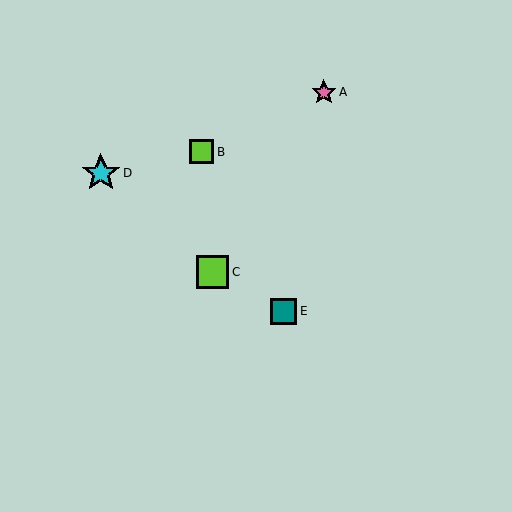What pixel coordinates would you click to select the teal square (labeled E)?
Click at (284, 311) to select the teal square E.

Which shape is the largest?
The cyan star (labeled D) is the largest.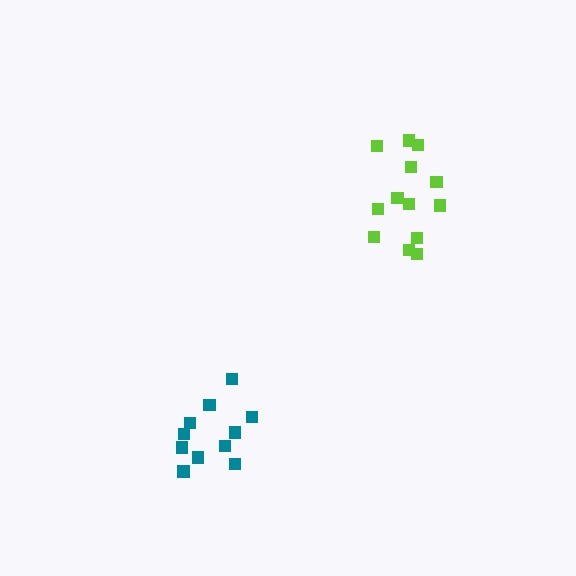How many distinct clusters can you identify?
There are 2 distinct clusters.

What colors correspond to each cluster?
The clusters are colored: teal, lime.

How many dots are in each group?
Group 1: 11 dots, Group 2: 13 dots (24 total).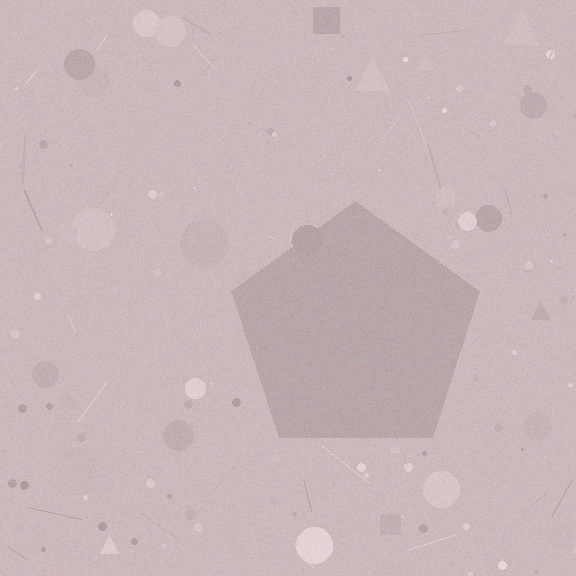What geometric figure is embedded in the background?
A pentagon is embedded in the background.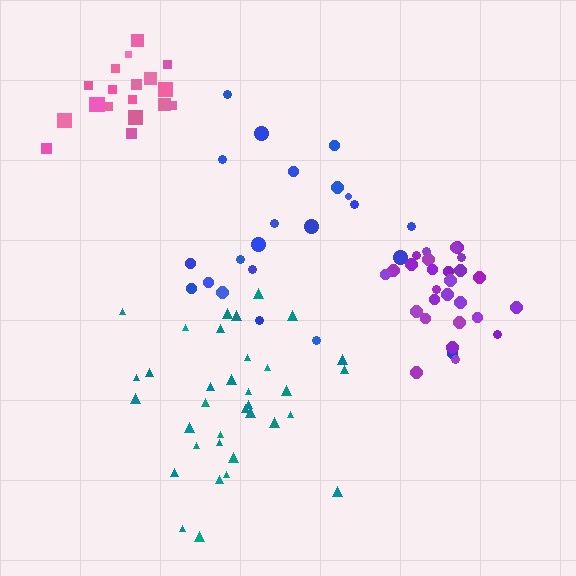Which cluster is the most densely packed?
Purple.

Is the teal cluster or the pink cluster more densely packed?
Pink.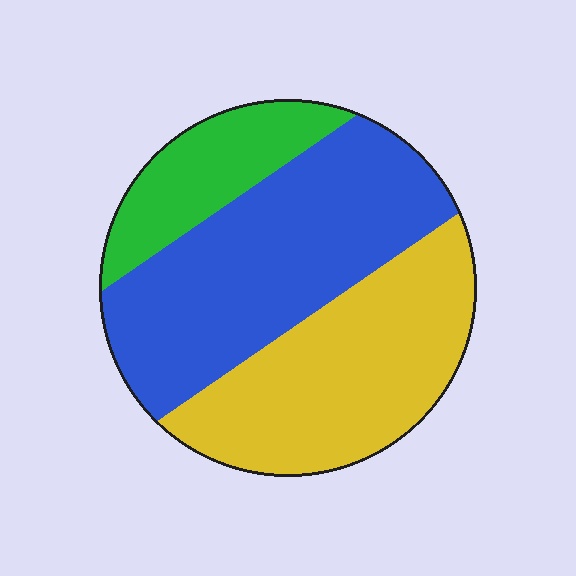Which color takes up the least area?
Green, at roughly 15%.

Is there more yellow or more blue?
Blue.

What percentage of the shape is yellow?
Yellow takes up between a quarter and a half of the shape.